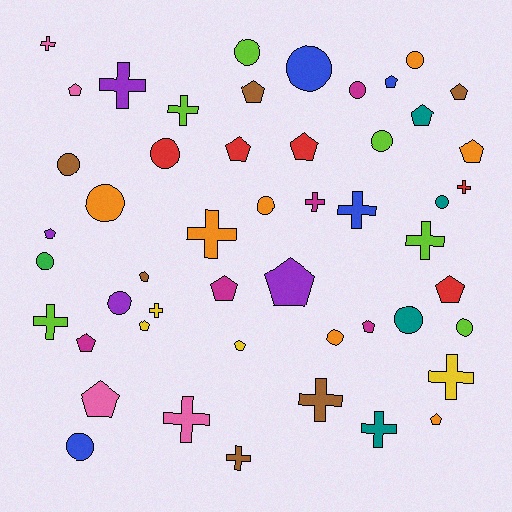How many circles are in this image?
There are 16 circles.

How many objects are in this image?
There are 50 objects.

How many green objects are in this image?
There is 1 green object.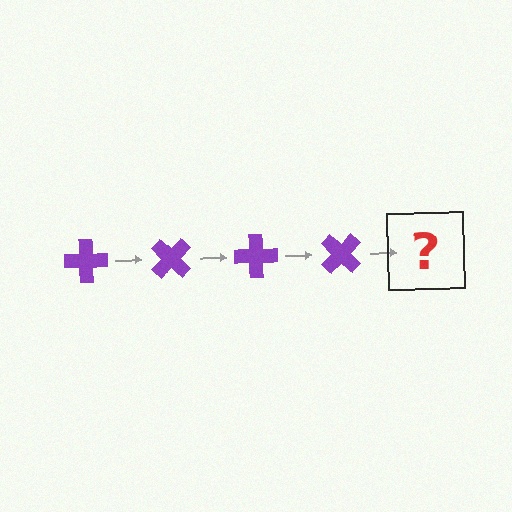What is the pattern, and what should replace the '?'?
The pattern is that the cross rotates 45 degrees each step. The '?' should be a purple cross rotated 180 degrees.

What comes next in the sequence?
The next element should be a purple cross rotated 180 degrees.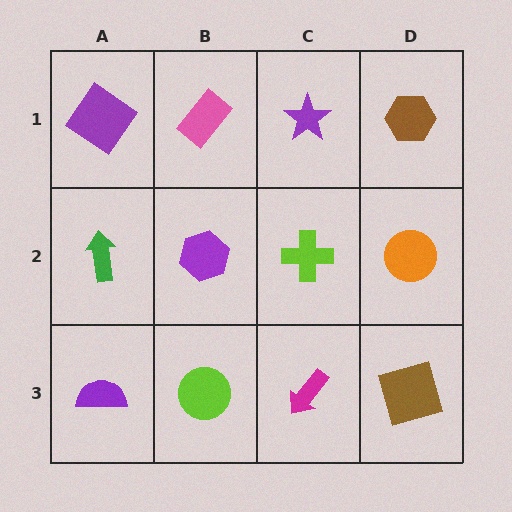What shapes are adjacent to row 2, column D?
A brown hexagon (row 1, column D), a brown square (row 3, column D), a lime cross (row 2, column C).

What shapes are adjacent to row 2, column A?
A purple diamond (row 1, column A), a purple semicircle (row 3, column A), a purple hexagon (row 2, column B).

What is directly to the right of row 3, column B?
A magenta arrow.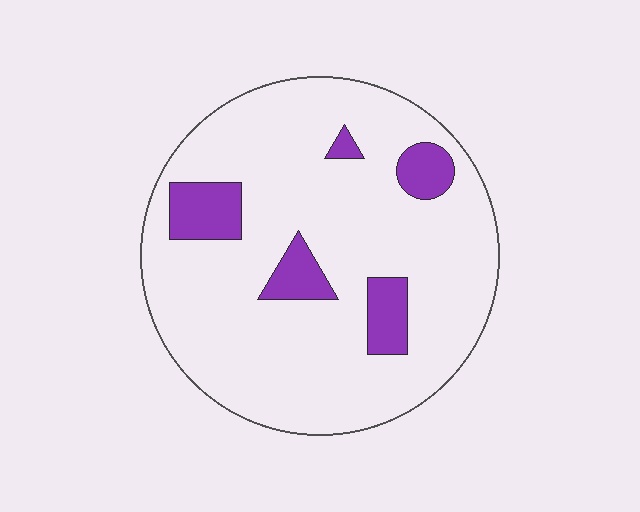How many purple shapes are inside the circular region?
5.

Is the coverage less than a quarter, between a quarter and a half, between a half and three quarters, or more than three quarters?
Less than a quarter.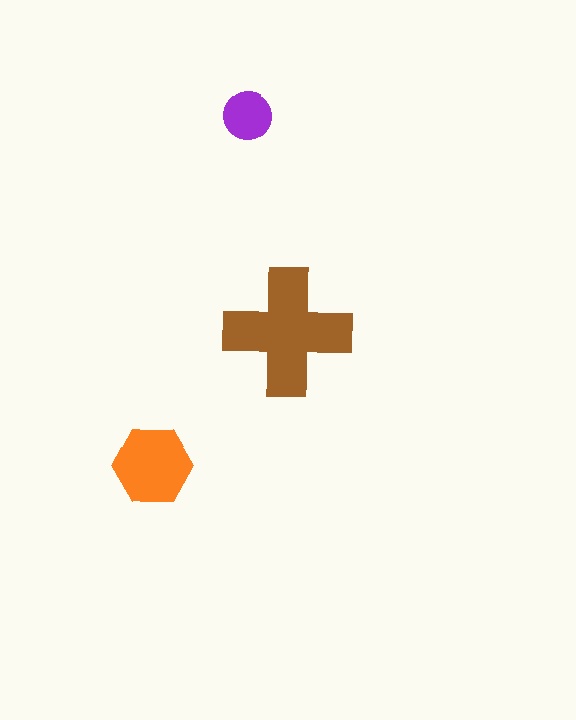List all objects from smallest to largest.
The purple circle, the orange hexagon, the brown cross.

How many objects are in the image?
There are 3 objects in the image.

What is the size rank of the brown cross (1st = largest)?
1st.